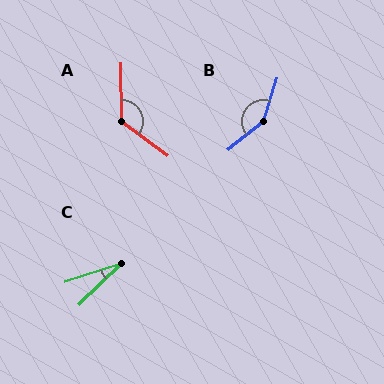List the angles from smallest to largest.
C (26°), A (127°), B (146°).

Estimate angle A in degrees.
Approximately 127 degrees.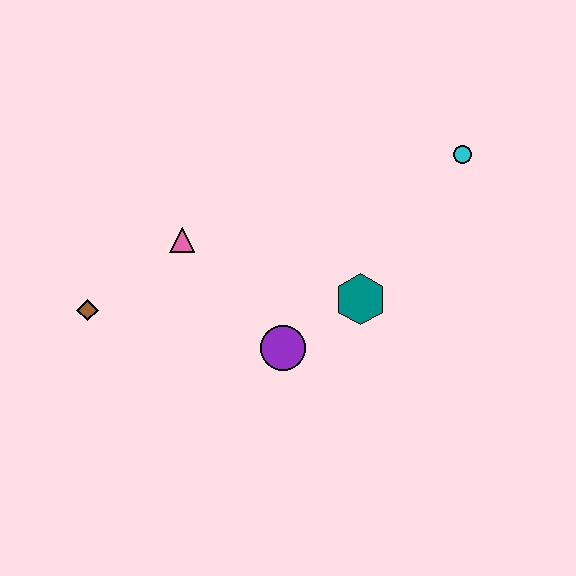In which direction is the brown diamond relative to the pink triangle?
The brown diamond is to the left of the pink triangle.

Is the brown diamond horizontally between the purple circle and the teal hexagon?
No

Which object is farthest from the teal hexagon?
The brown diamond is farthest from the teal hexagon.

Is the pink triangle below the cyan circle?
Yes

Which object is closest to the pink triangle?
The brown diamond is closest to the pink triangle.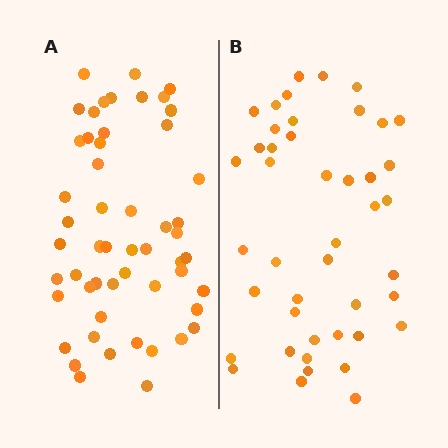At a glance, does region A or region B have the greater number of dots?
Region A (the left region) has more dots.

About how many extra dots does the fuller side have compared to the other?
Region A has roughly 8 or so more dots than region B.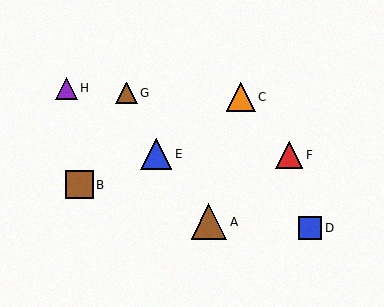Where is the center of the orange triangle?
The center of the orange triangle is at (241, 97).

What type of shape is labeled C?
Shape C is an orange triangle.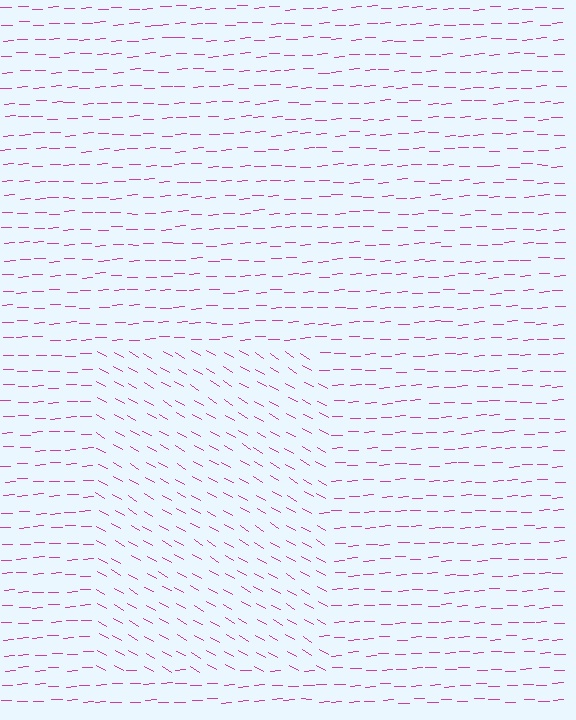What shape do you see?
I see a rectangle.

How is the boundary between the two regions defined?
The boundary is defined purely by a change in line orientation (approximately 33 degrees difference). All lines are the same color and thickness.